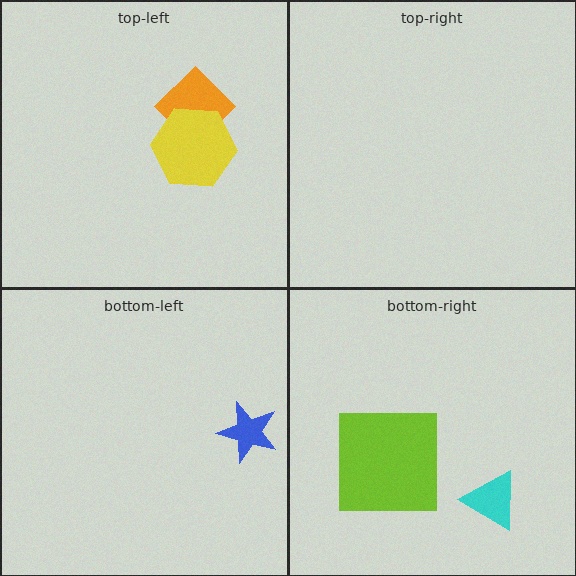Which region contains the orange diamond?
The top-left region.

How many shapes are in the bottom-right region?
2.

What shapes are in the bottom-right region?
The lime square, the cyan triangle.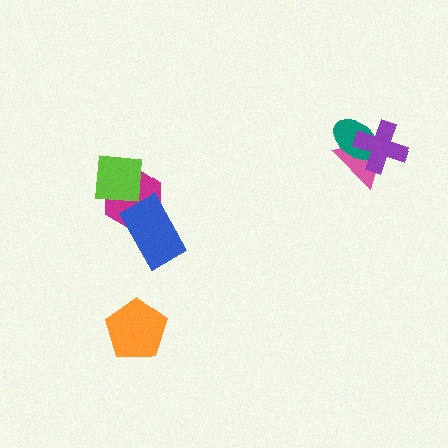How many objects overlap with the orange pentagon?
0 objects overlap with the orange pentagon.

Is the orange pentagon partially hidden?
No, no other shape covers it.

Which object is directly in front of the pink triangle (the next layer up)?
The teal ellipse is directly in front of the pink triangle.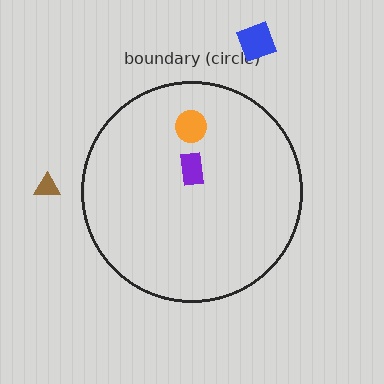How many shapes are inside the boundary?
2 inside, 2 outside.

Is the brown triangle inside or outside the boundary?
Outside.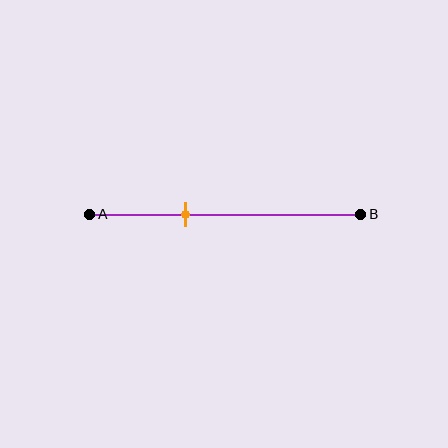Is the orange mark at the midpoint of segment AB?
No, the mark is at about 35% from A, not at the 50% midpoint.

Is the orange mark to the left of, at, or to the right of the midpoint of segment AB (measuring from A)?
The orange mark is to the left of the midpoint of segment AB.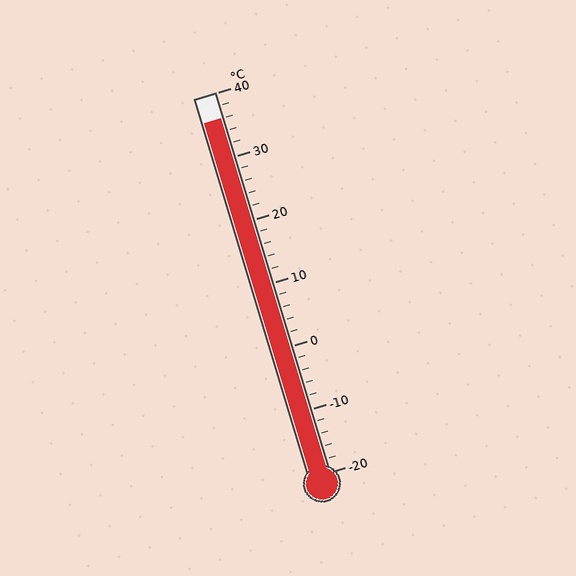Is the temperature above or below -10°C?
The temperature is above -10°C.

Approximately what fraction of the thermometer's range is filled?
The thermometer is filled to approximately 95% of its range.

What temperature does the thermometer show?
The thermometer shows approximately 36°C.